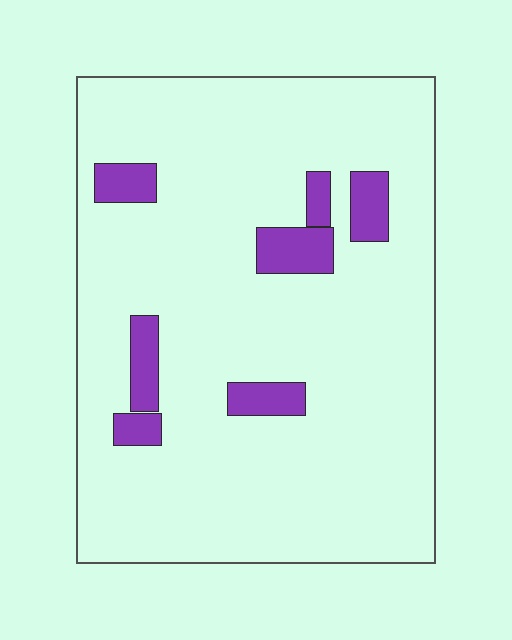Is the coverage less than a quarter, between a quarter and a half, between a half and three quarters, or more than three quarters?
Less than a quarter.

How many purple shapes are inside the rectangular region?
7.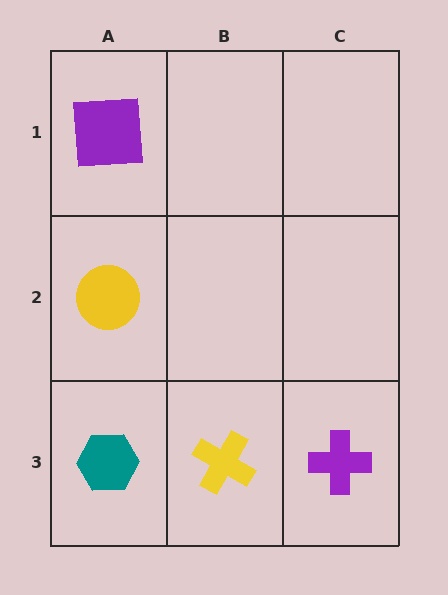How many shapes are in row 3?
3 shapes.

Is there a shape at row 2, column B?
No, that cell is empty.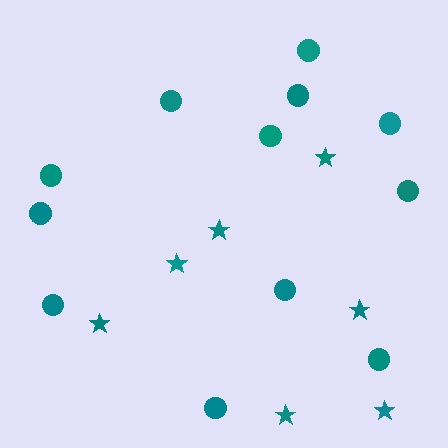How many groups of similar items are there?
There are 2 groups: one group of stars (7) and one group of circles (12).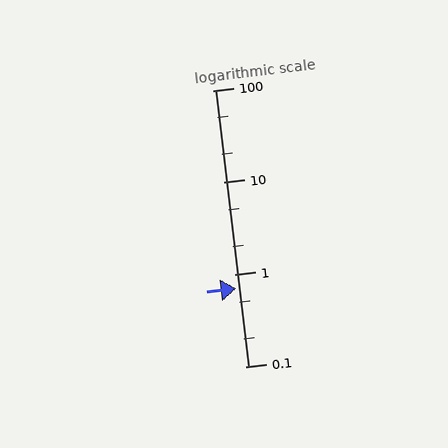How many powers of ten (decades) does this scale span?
The scale spans 3 decades, from 0.1 to 100.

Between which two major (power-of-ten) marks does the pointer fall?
The pointer is between 0.1 and 1.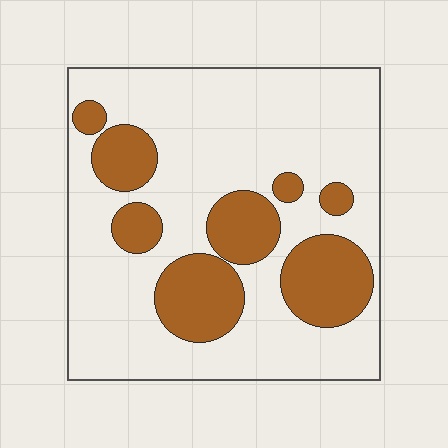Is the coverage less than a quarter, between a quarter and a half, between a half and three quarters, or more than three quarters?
Between a quarter and a half.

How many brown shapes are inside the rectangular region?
8.